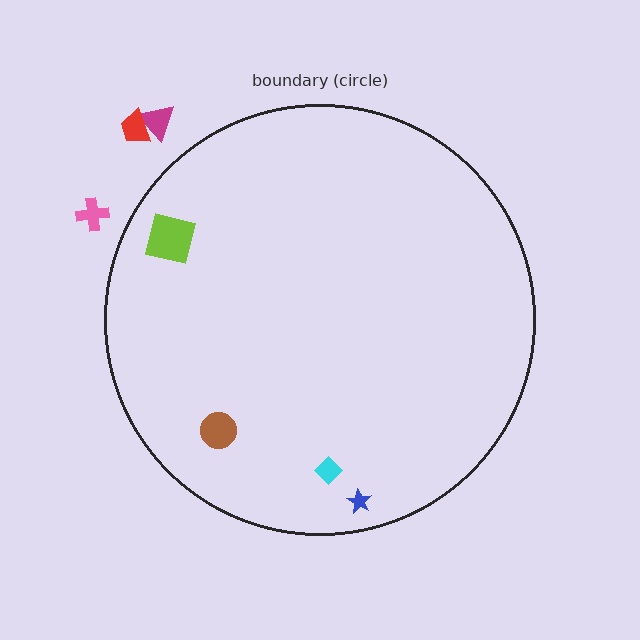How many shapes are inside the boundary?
4 inside, 3 outside.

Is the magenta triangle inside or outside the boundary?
Outside.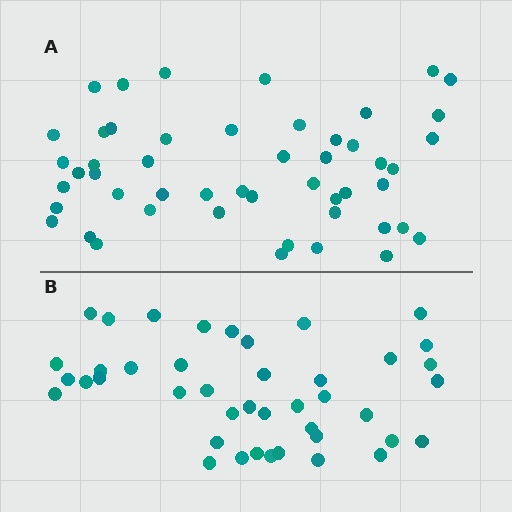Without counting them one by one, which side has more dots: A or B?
Region A (the top region) has more dots.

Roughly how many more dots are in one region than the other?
Region A has roughly 8 or so more dots than region B.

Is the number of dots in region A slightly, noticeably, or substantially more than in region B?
Region A has only slightly more — the two regions are fairly close. The ratio is roughly 1.2 to 1.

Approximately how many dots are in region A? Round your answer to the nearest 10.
About 50 dots.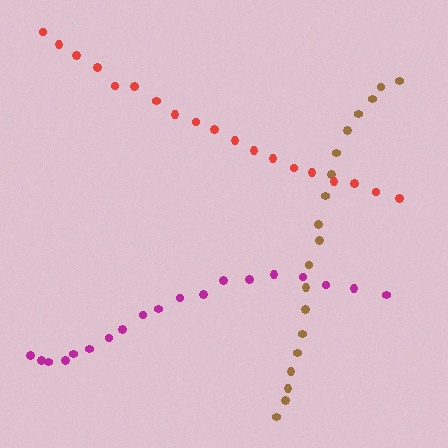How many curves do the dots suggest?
There are 3 distinct paths.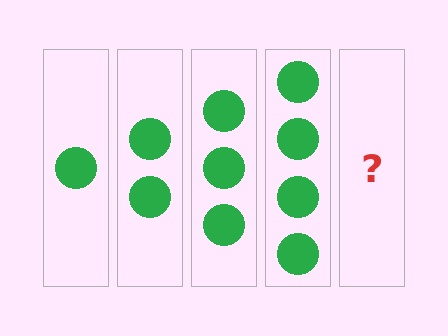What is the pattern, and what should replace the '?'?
The pattern is that each step adds one more circle. The '?' should be 5 circles.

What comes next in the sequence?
The next element should be 5 circles.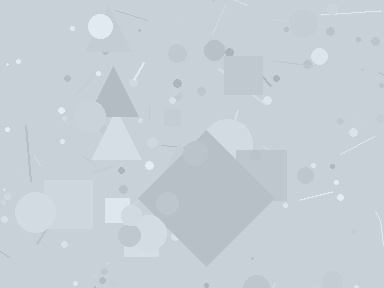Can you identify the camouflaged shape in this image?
The camouflaged shape is a diamond.